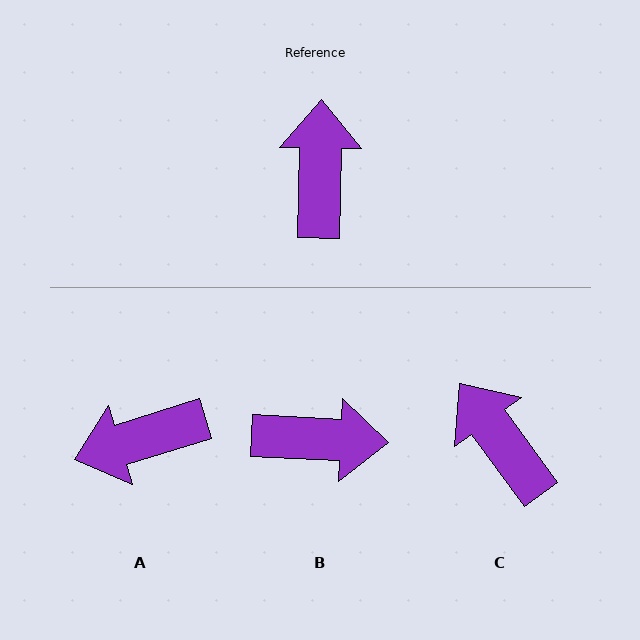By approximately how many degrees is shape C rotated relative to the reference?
Approximately 37 degrees counter-clockwise.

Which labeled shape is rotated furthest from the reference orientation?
A, about 108 degrees away.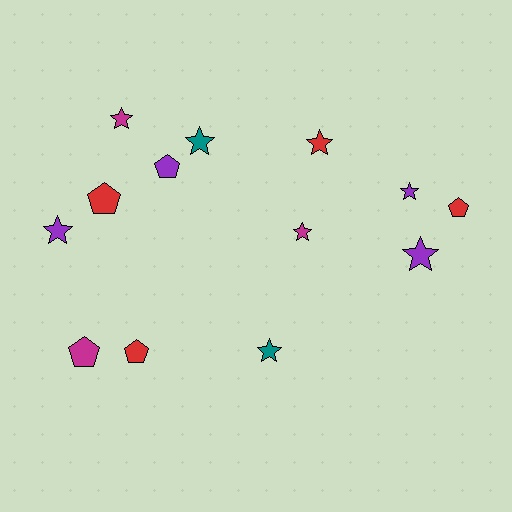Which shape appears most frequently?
Star, with 8 objects.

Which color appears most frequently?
Red, with 4 objects.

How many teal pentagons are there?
There are no teal pentagons.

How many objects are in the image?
There are 13 objects.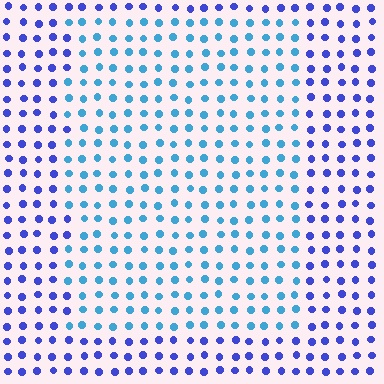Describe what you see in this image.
The image is filled with small blue elements in a uniform arrangement. A rectangle-shaped region is visible where the elements are tinted to a slightly different hue, forming a subtle color boundary.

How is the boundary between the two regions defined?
The boundary is defined purely by a slight shift in hue (about 39 degrees). Spacing, size, and orientation are identical on both sides.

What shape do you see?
I see a rectangle.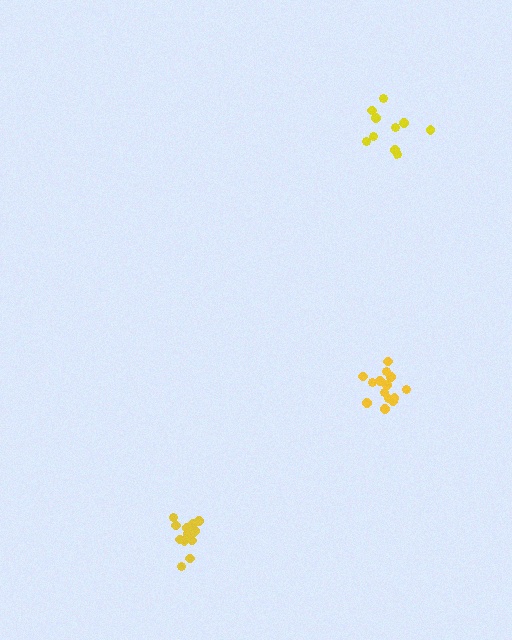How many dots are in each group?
Group 1: 14 dots, Group 2: 15 dots, Group 3: 10 dots (39 total).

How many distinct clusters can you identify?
There are 3 distinct clusters.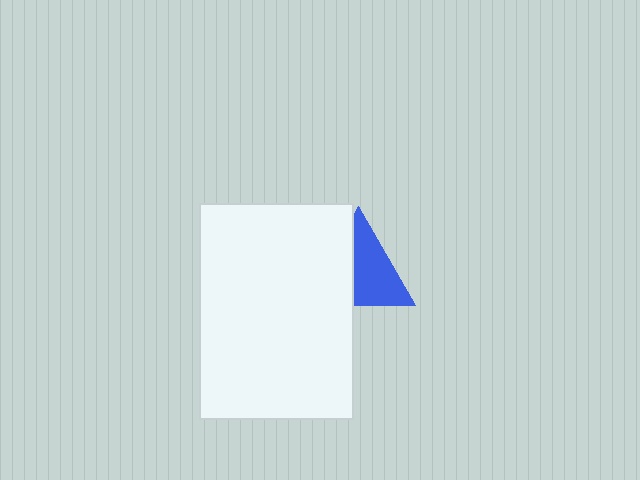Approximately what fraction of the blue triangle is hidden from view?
Roughly 42% of the blue triangle is hidden behind the white rectangle.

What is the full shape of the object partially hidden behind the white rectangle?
The partially hidden object is a blue triangle.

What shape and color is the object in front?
The object in front is a white rectangle.